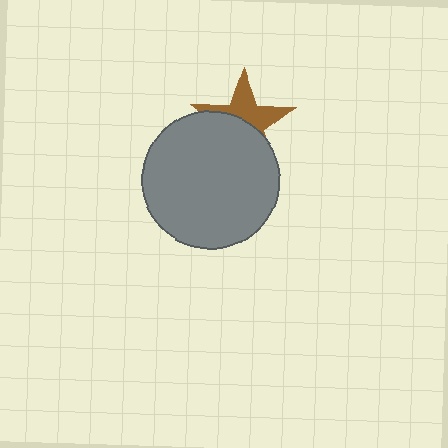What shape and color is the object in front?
The object in front is a gray circle.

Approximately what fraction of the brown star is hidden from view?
Roughly 54% of the brown star is hidden behind the gray circle.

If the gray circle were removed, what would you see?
You would see the complete brown star.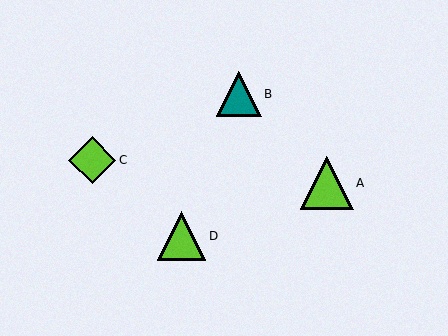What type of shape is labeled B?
Shape B is a teal triangle.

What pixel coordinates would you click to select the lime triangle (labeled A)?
Click at (327, 183) to select the lime triangle A.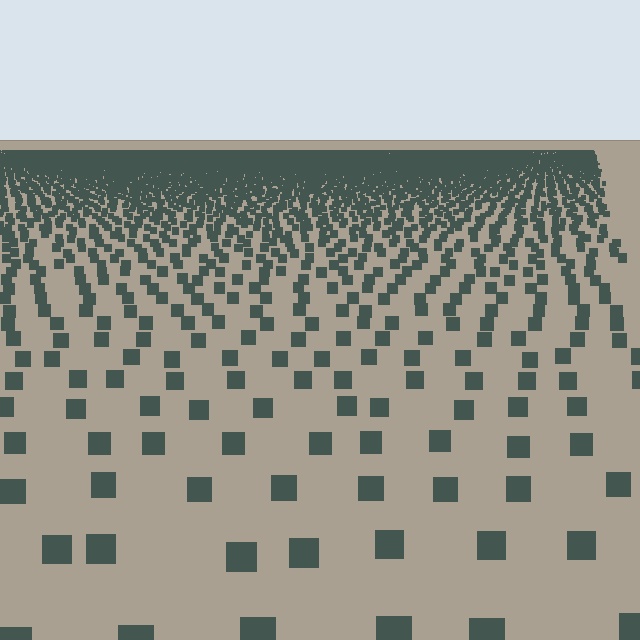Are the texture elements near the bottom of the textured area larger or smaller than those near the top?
Larger. Near the bottom, elements are closer to the viewer and appear at a bigger on-screen size.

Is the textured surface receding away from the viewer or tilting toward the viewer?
The surface is receding away from the viewer. Texture elements get smaller and denser toward the top.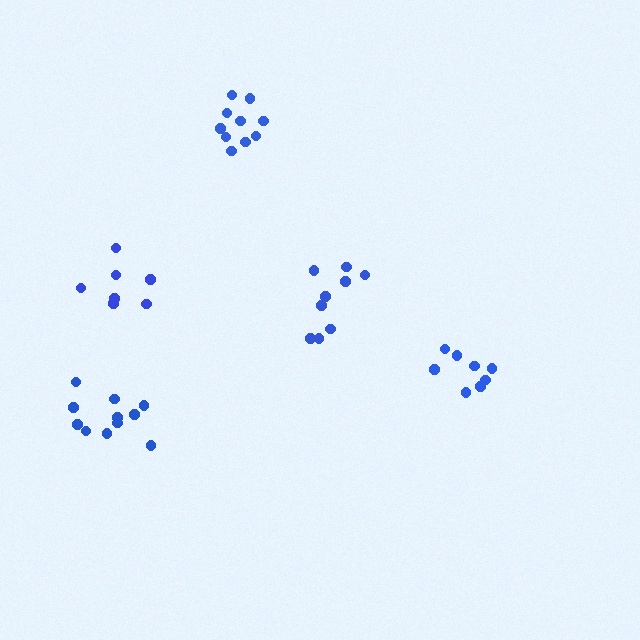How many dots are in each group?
Group 1: 10 dots, Group 2: 8 dots, Group 3: 11 dots, Group 4: 7 dots, Group 5: 9 dots (45 total).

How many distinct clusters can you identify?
There are 5 distinct clusters.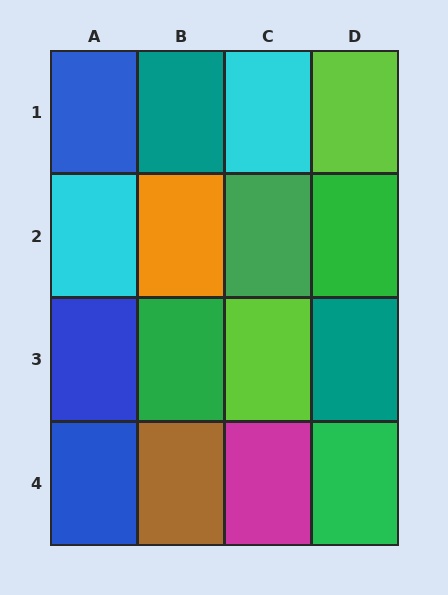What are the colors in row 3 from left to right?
Blue, green, lime, teal.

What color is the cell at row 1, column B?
Teal.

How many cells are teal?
2 cells are teal.